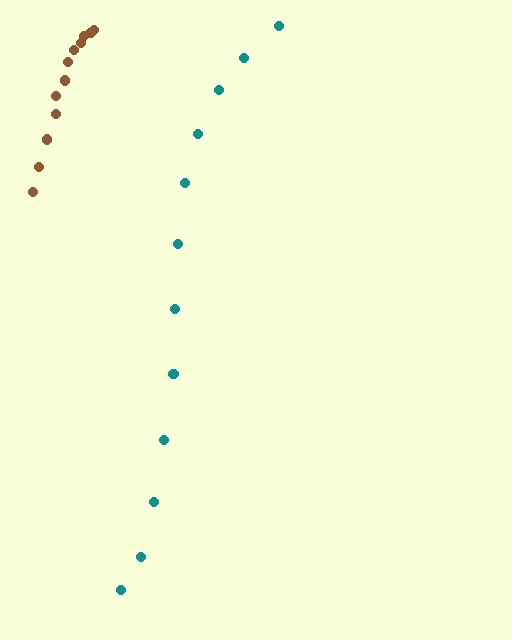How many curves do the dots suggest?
There are 2 distinct paths.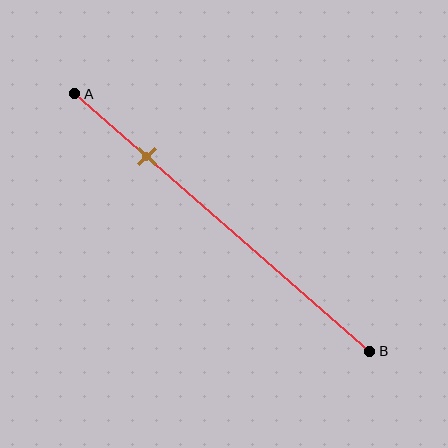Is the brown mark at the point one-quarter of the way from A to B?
Yes, the mark is approximately at the one-quarter point.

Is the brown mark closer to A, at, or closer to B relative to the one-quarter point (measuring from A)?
The brown mark is approximately at the one-quarter point of segment AB.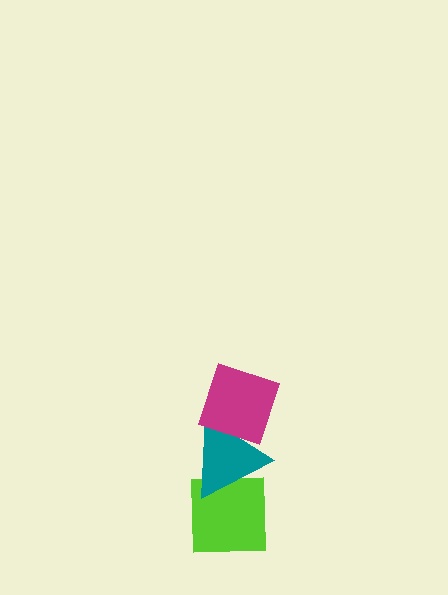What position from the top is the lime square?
The lime square is 3rd from the top.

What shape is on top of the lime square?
The teal triangle is on top of the lime square.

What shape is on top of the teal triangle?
The magenta diamond is on top of the teal triangle.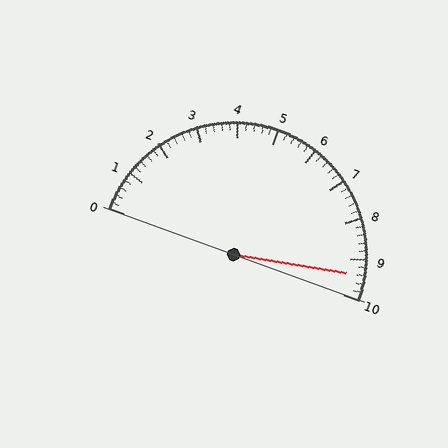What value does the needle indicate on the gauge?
The needle indicates approximately 9.4.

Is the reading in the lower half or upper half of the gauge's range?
The reading is in the upper half of the range (0 to 10).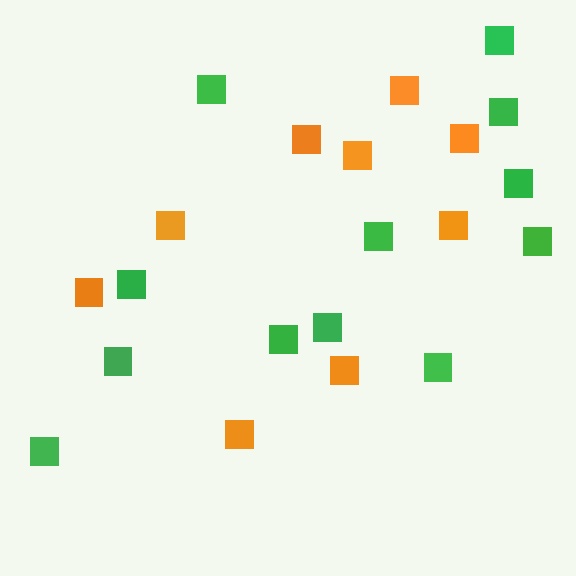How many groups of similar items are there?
There are 2 groups: one group of orange squares (9) and one group of green squares (12).